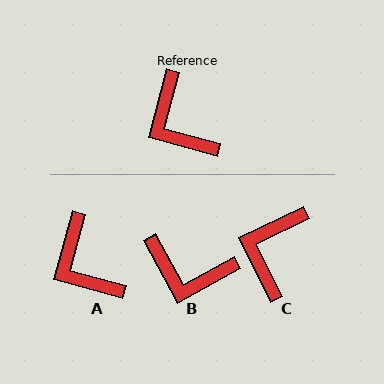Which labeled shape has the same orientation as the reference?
A.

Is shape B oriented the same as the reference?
No, it is off by about 44 degrees.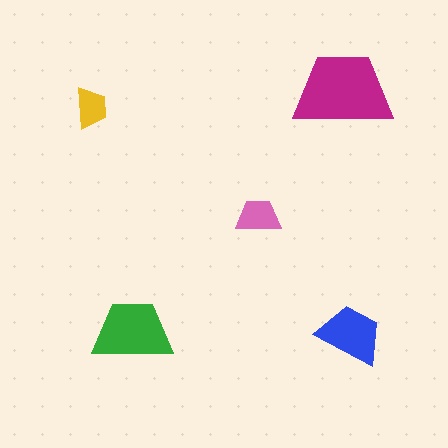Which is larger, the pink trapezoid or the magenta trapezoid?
The magenta one.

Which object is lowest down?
The blue trapezoid is bottommost.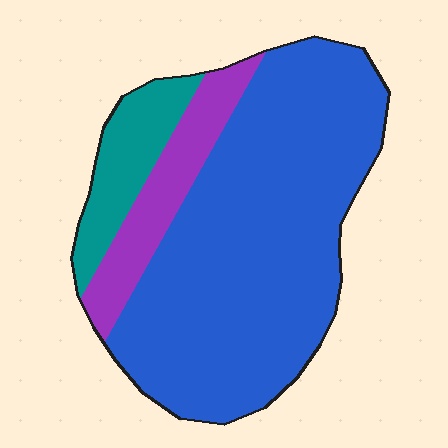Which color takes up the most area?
Blue, at roughly 75%.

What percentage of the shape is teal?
Teal takes up about one eighth (1/8) of the shape.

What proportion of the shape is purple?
Purple takes up about one eighth (1/8) of the shape.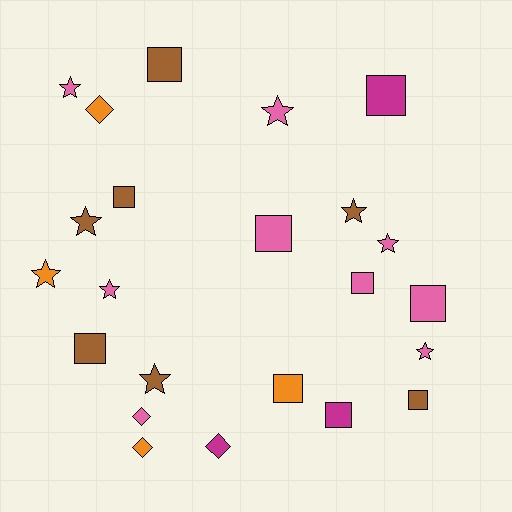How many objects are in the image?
There are 23 objects.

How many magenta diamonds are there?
There is 1 magenta diamond.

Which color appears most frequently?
Pink, with 9 objects.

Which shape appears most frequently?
Square, with 10 objects.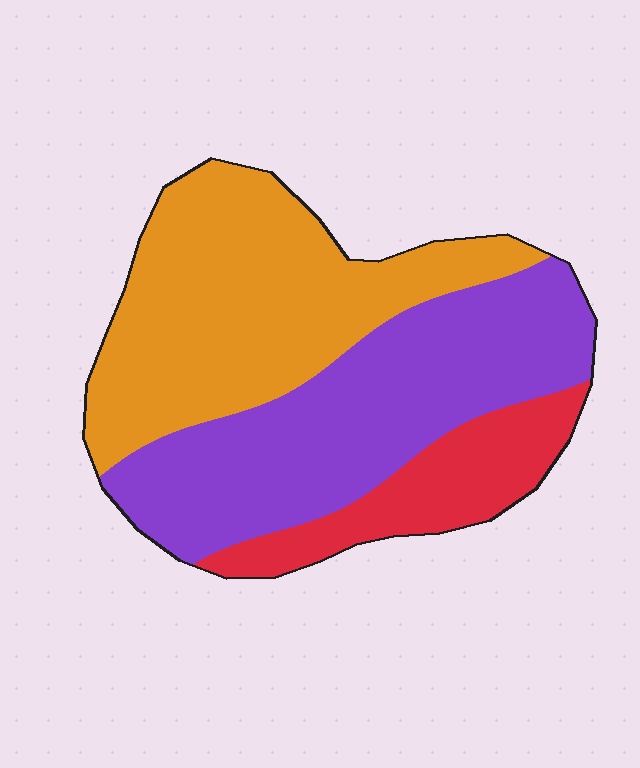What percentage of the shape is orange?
Orange takes up between a third and a half of the shape.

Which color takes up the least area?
Red, at roughly 15%.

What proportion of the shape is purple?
Purple takes up between a third and a half of the shape.